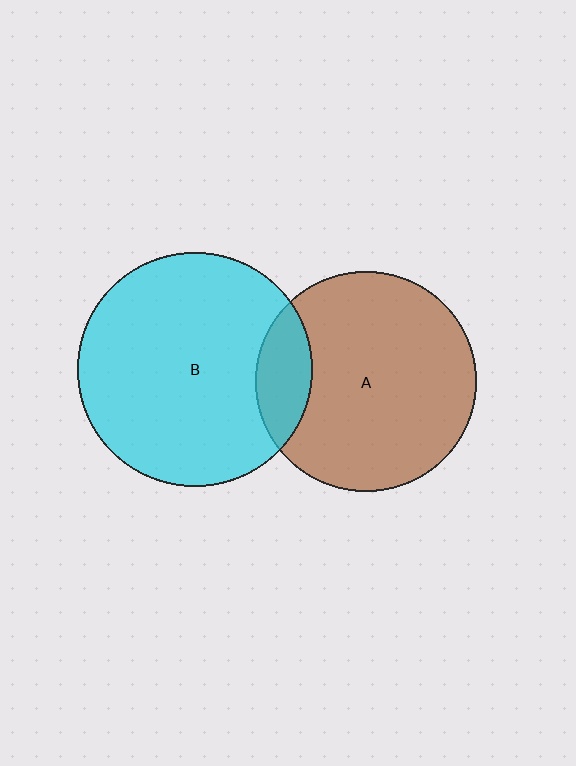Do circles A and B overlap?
Yes.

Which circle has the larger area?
Circle B (cyan).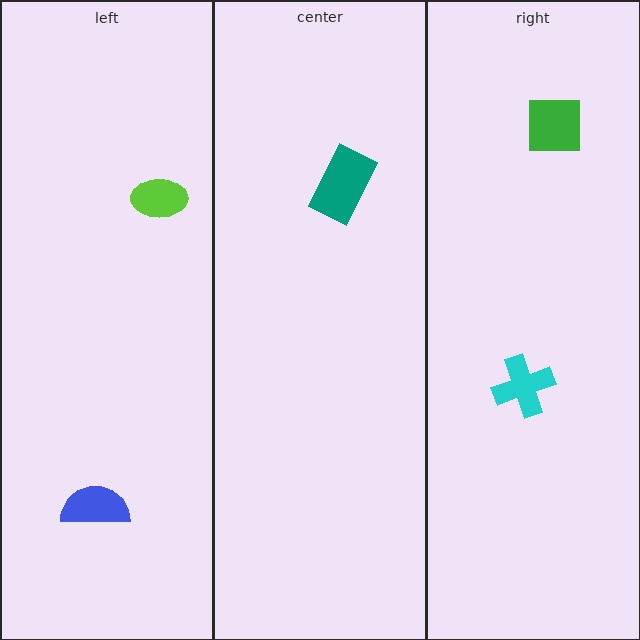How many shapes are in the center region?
1.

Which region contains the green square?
The right region.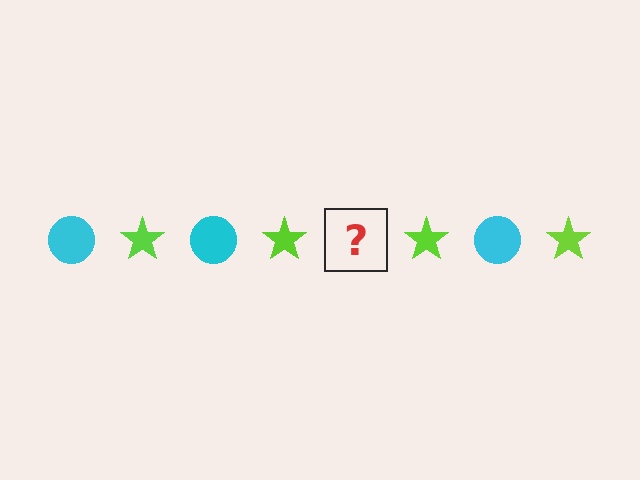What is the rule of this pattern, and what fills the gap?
The rule is that the pattern alternates between cyan circle and lime star. The gap should be filled with a cyan circle.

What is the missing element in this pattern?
The missing element is a cyan circle.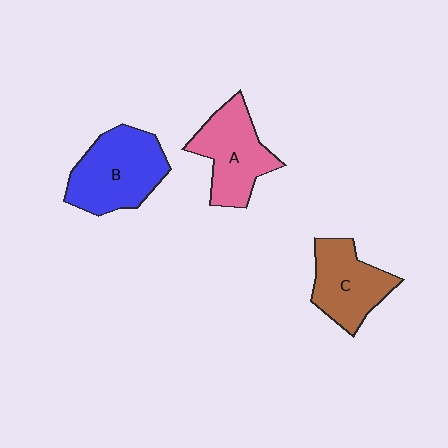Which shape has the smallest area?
Shape C (brown).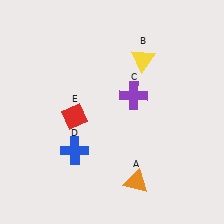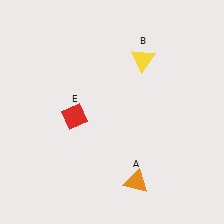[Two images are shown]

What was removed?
The purple cross (C), the blue cross (D) were removed in Image 2.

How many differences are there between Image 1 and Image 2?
There are 2 differences between the two images.